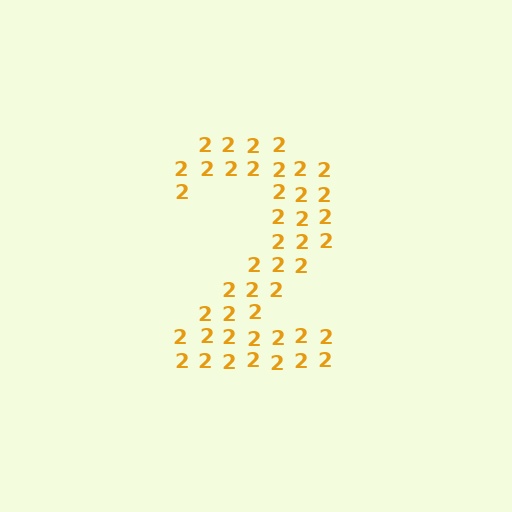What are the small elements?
The small elements are digit 2's.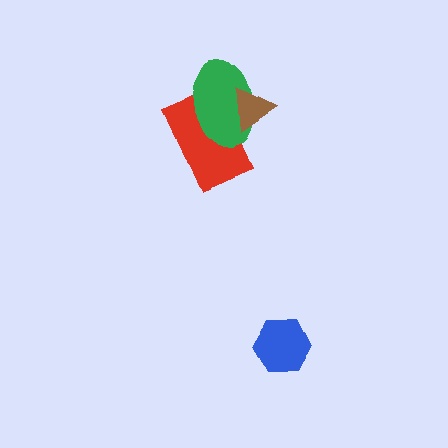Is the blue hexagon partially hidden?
No, no other shape covers it.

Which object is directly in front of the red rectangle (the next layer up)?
The green ellipse is directly in front of the red rectangle.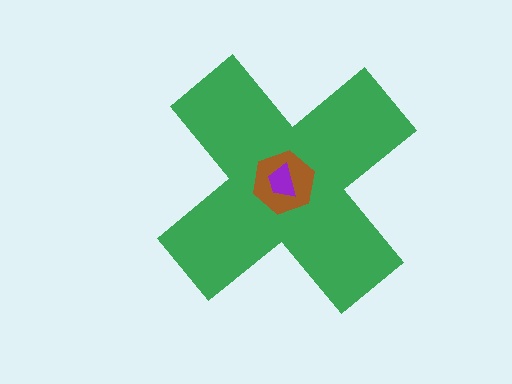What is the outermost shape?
The green cross.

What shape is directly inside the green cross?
The brown hexagon.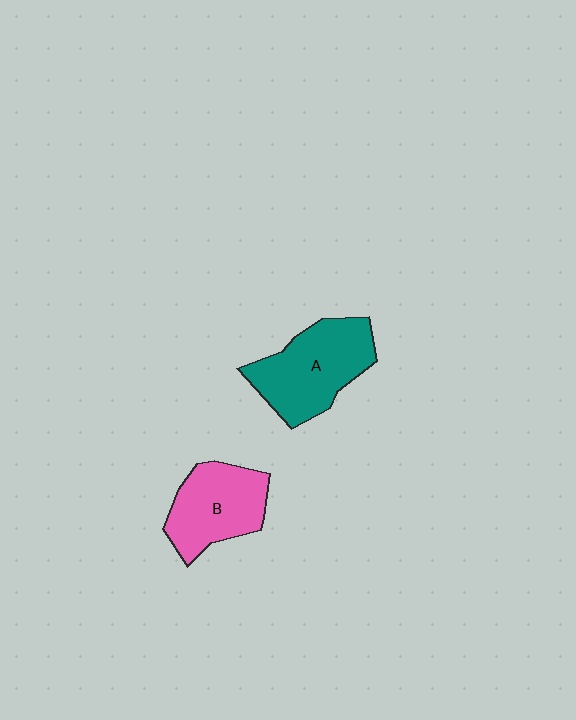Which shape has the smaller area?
Shape B (pink).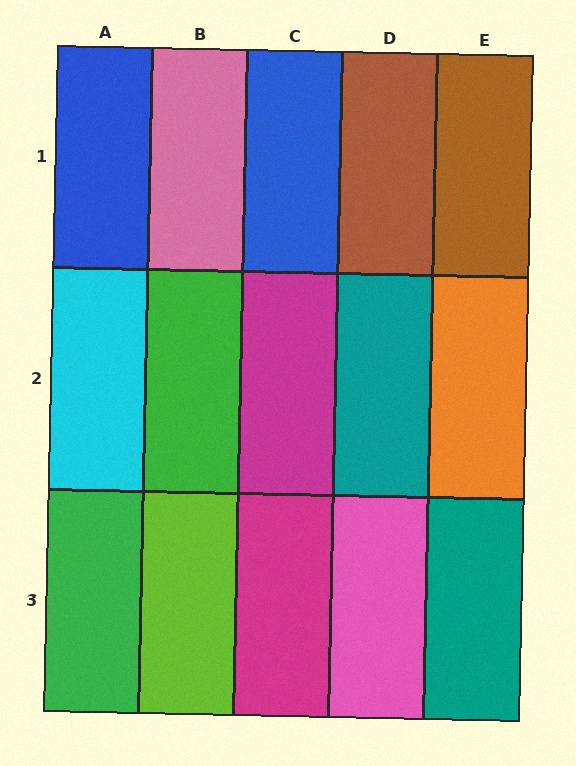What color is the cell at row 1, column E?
Brown.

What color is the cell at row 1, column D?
Brown.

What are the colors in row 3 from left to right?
Green, lime, magenta, pink, teal.